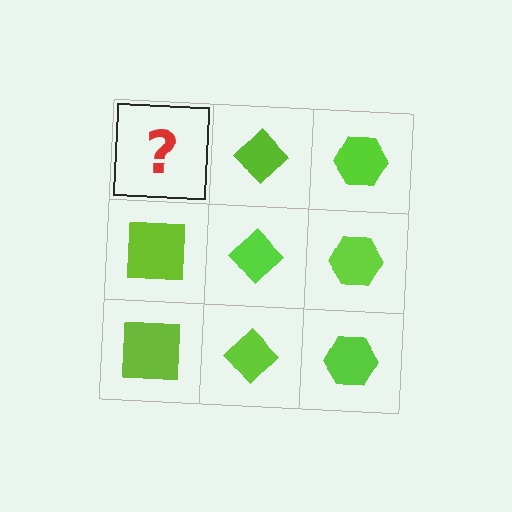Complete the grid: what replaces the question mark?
The question mark should be replaced with a lime square.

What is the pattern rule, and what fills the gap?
The rule is that each column has a consistent shape. The gap should be filled with a lime square.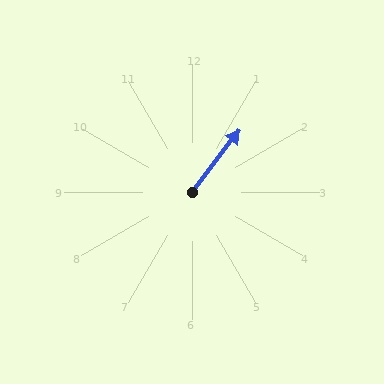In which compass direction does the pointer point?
Northeast.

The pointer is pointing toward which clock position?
Roughly 1 o'clock.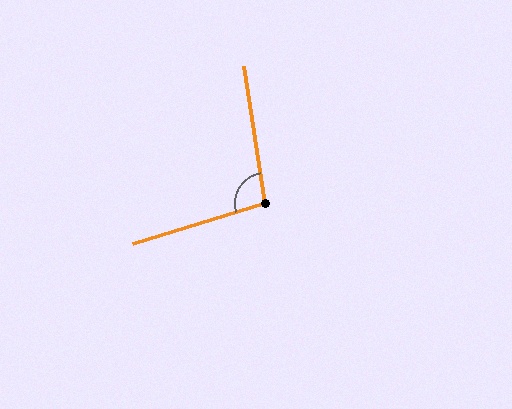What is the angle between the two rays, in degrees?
Approximately 98 degrees.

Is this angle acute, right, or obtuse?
It is obtuse.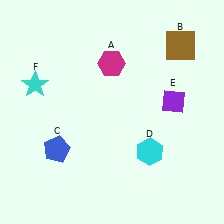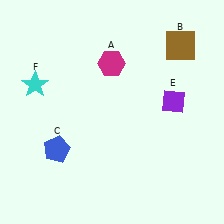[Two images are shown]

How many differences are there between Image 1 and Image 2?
There is 1 difference between the two images.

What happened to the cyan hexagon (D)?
The cyan hexagon (D) was removed in Image 2. It was in the bottom-right area of Image 1.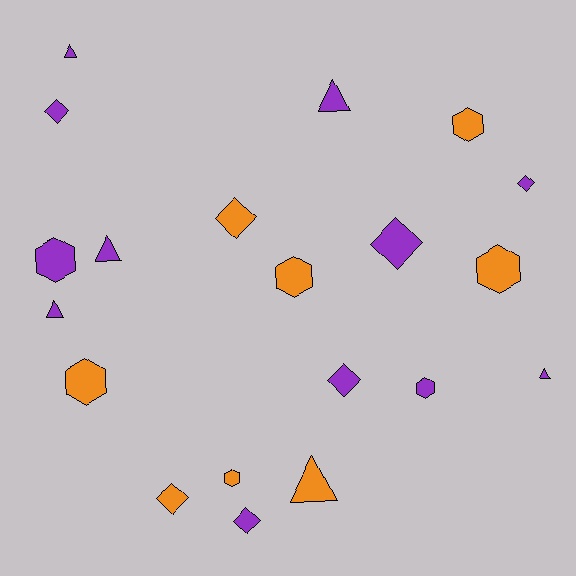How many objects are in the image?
There are 20 objects.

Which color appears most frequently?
Purple, with 12 objects.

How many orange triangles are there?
There is 1 orange triangle.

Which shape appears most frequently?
Diamond, with 7 objects.